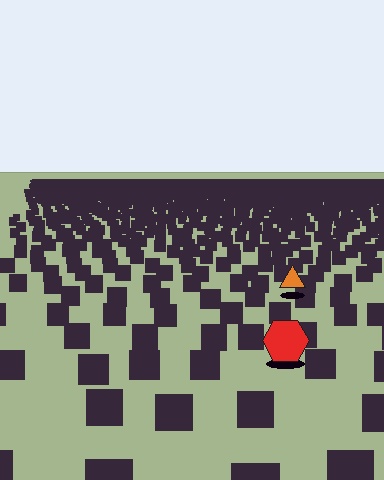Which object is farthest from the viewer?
The orange triangle is farthest from the viewer. It appears smaller and the ground texture around it is denser.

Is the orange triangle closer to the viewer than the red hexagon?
No. The red hexagon is closer — you can tell from the texture gradient: the ground texture is coarser near it.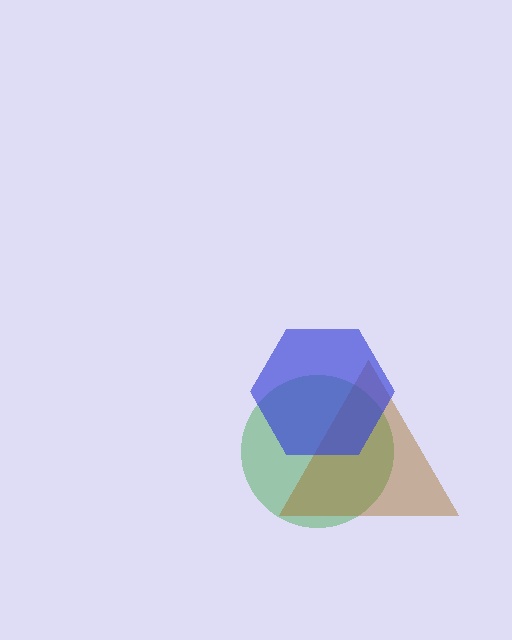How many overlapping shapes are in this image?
There are 3 overlapping shapes in the image.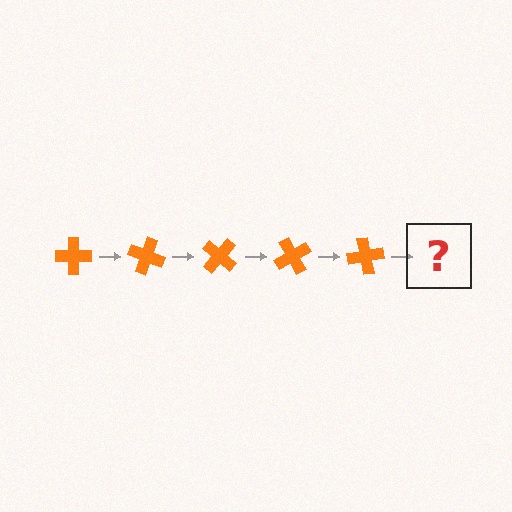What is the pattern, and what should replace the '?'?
The pattern is that the cross rotates 20 degrees each step. The '?' should be an orange cross rotated 100 degrees.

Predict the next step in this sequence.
The next step is an orange cross rotated 100 degrees.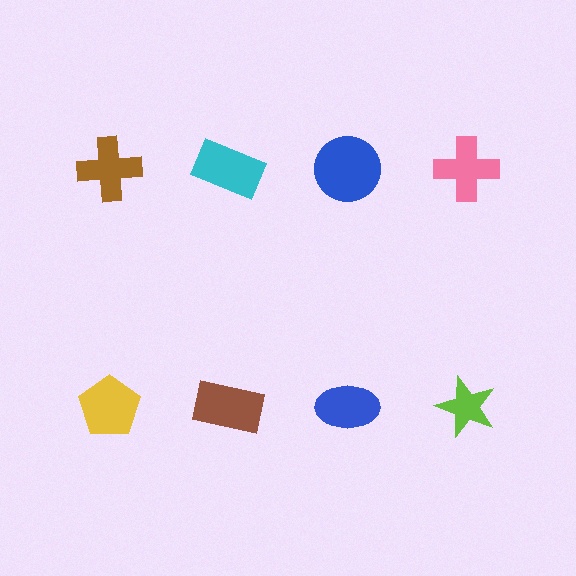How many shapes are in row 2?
4 shapes.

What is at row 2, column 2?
A brown rectangle.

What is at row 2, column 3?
A blue ellipse.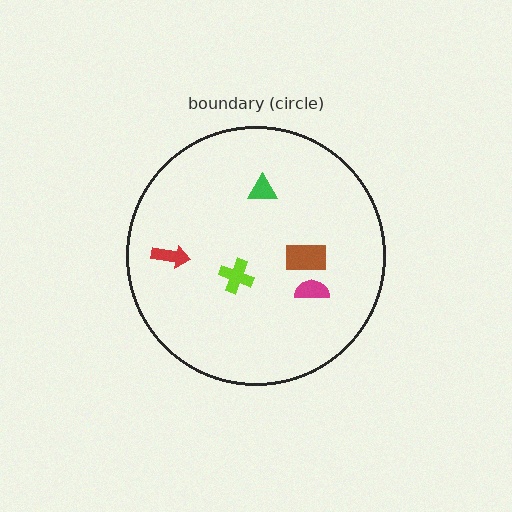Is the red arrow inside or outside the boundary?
Inside.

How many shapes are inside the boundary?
5 inside, 0 outside.